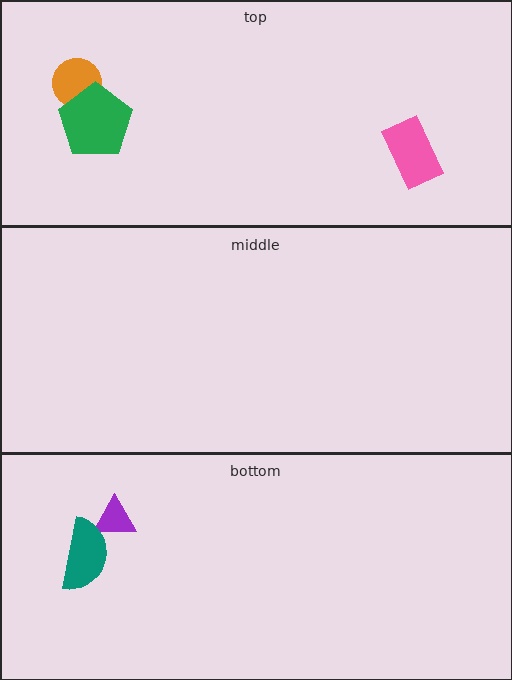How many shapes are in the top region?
3.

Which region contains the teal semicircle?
The bottom region.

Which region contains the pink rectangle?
The top region.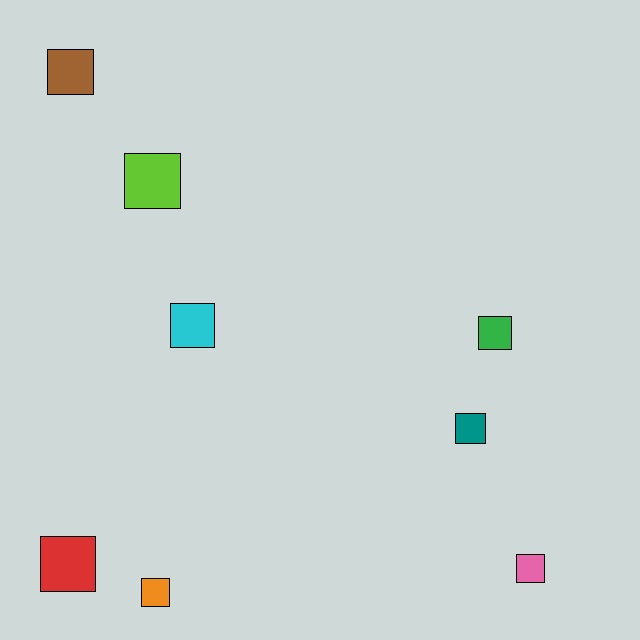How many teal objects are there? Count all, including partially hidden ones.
There is 1 teal object.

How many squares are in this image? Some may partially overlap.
There are 8 squares.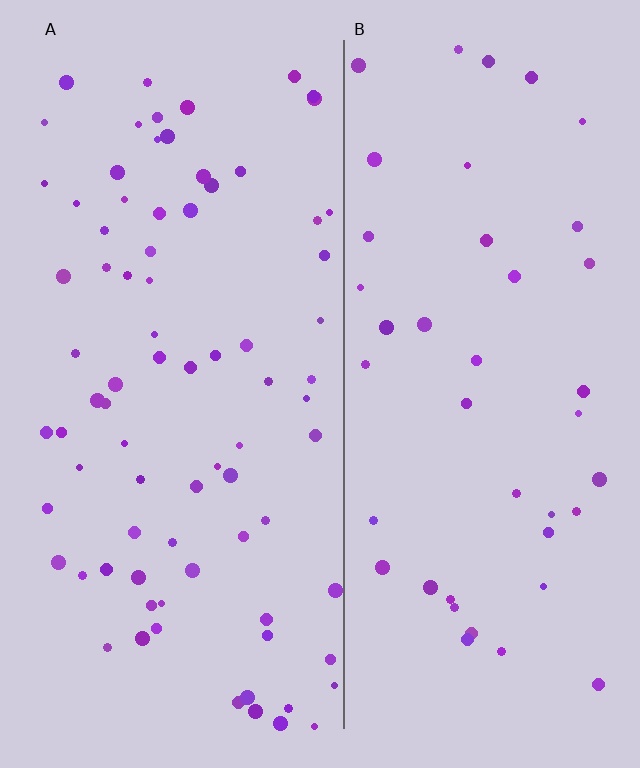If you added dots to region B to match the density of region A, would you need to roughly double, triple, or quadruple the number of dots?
Approximately double.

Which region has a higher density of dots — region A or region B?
A (the left).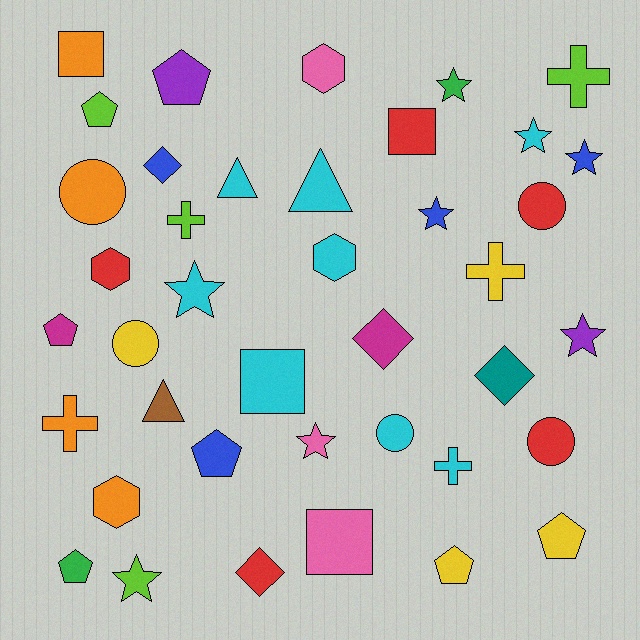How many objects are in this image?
There are 40 objects.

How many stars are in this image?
There are 8 stars.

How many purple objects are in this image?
There are 2 purple objects.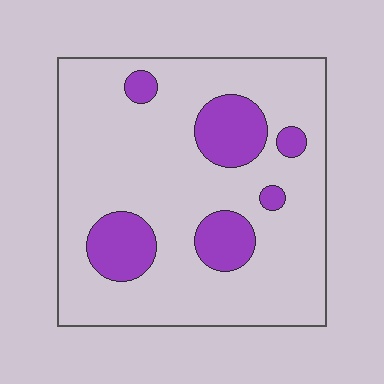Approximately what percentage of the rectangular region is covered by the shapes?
Approximately 20%.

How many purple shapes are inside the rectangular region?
6.